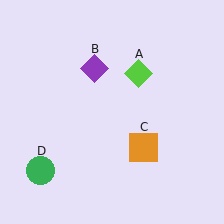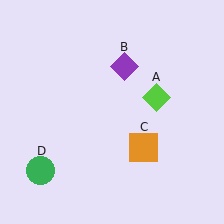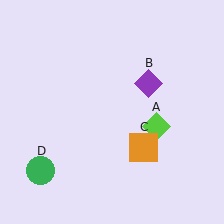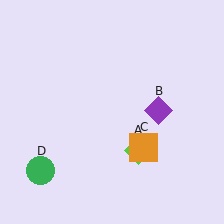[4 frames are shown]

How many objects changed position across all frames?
2 objects changed position: lime diamond (object A), purple diamond (object B).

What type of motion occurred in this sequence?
The lime diamond (object A), purple diamond (object B) rotated clockwise around the center of the scene.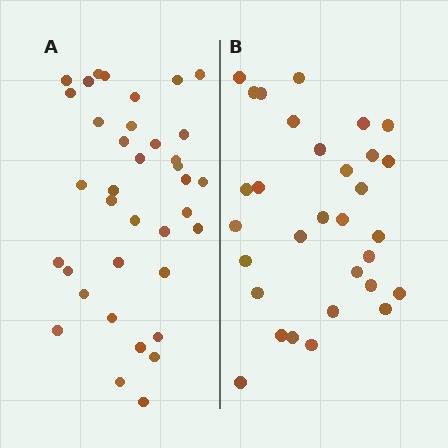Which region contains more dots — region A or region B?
Region A (the left region) has more dots.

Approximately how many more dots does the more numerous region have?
Region A has about 6 more dots than region B.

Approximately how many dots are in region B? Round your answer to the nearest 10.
About 30 dots. (The exact count is 31, which rounds to 30.)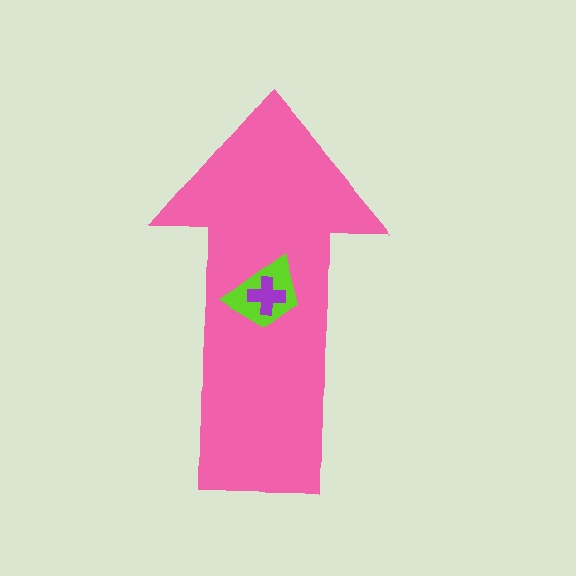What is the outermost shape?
The pink arrow.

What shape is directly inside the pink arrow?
The lime trapezoid.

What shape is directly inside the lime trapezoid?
The purple cross.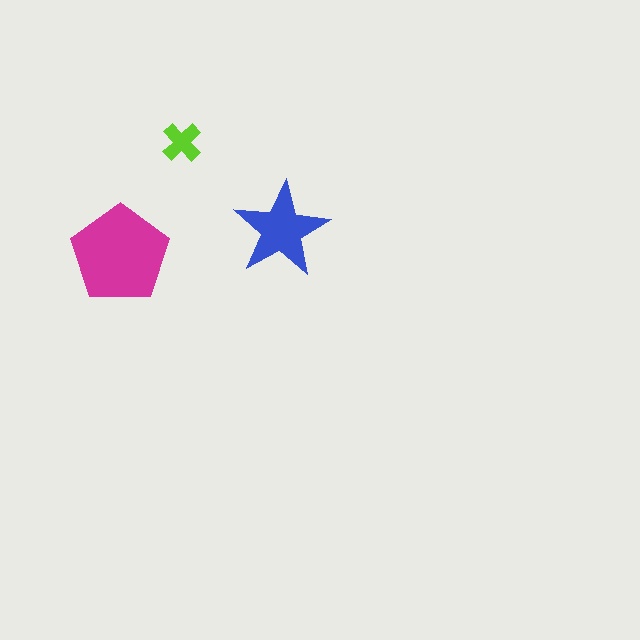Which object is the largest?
The magenta pentagon.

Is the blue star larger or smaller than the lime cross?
Larger.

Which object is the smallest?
The lime cross.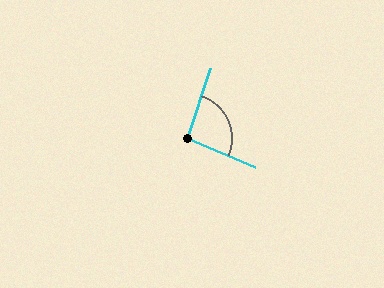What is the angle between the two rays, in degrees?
Approximately 95 degrees.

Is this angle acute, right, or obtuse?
It is approximately a right angle.